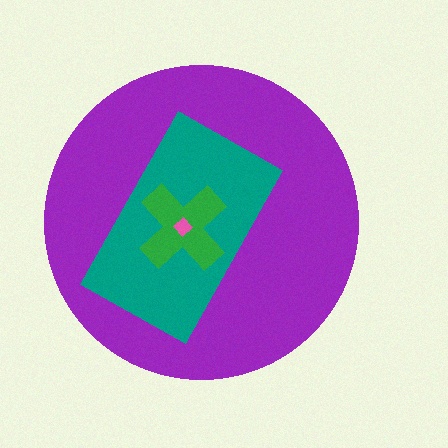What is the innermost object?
The pink diamond.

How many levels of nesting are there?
4.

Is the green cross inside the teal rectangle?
Yes.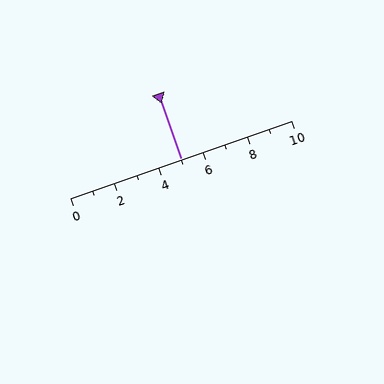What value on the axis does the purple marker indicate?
The marker indicates approximately 5.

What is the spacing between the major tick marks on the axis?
The major ticks are spaced 2 apart.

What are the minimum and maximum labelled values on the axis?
The axis runs from 0 to 10.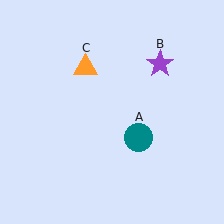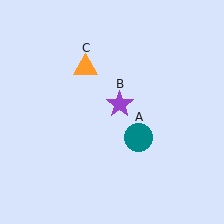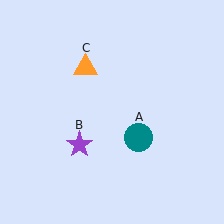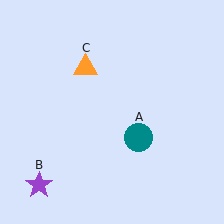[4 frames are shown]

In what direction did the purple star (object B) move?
The purple star (object B) moved down and to the left.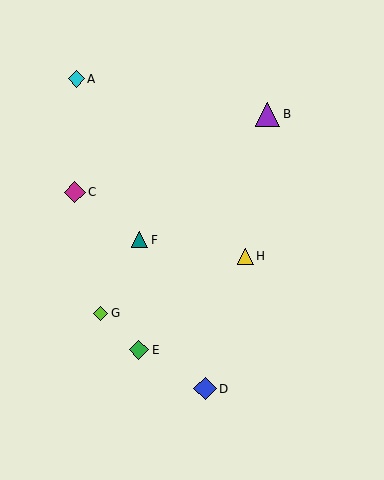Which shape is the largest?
The purple triangle (labeled B) is the largest.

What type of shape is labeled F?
Shape F is a teal triangle.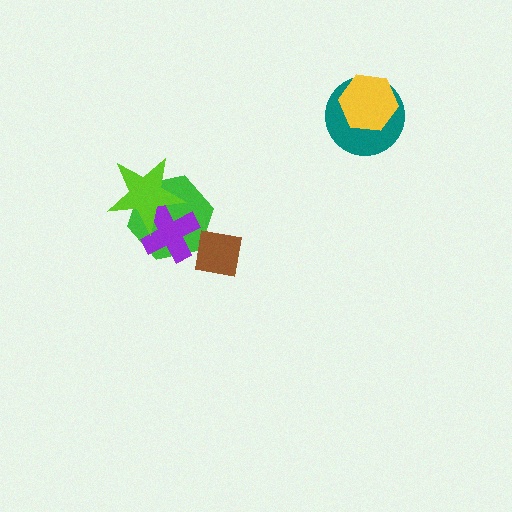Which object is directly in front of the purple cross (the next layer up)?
The lime star is directly in front of the purple cross.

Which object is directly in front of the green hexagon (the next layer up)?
The purple cross is directly in front of the green hexagon.